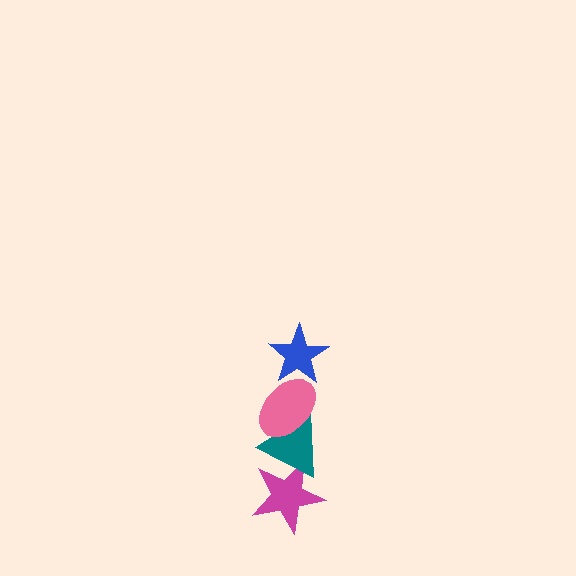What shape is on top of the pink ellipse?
The blue star is on top of the pink ellipse.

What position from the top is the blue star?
The blue star is 1st from the top.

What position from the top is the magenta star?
The magenta star is 4th from the top.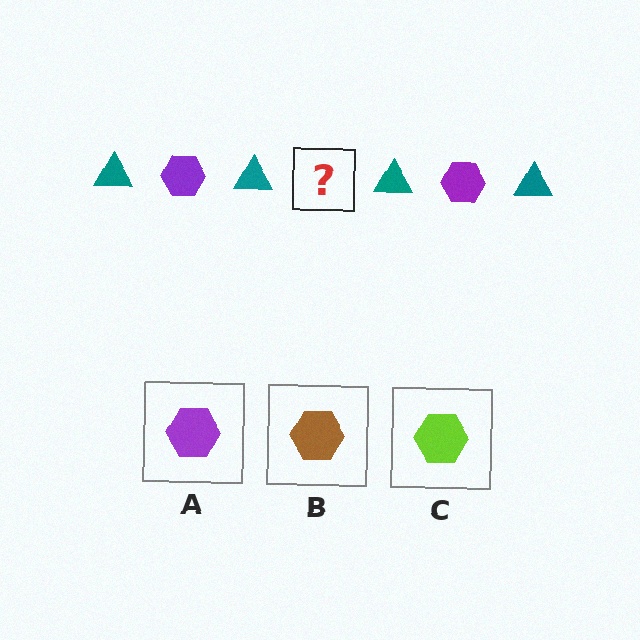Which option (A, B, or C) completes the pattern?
A.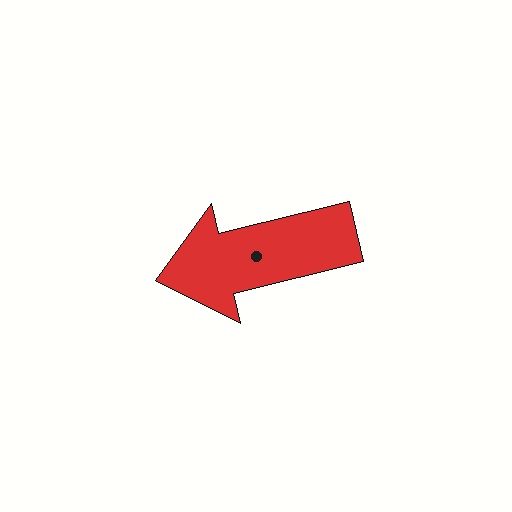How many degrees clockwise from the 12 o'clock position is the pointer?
Approximately 256 degrees.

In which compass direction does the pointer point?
West.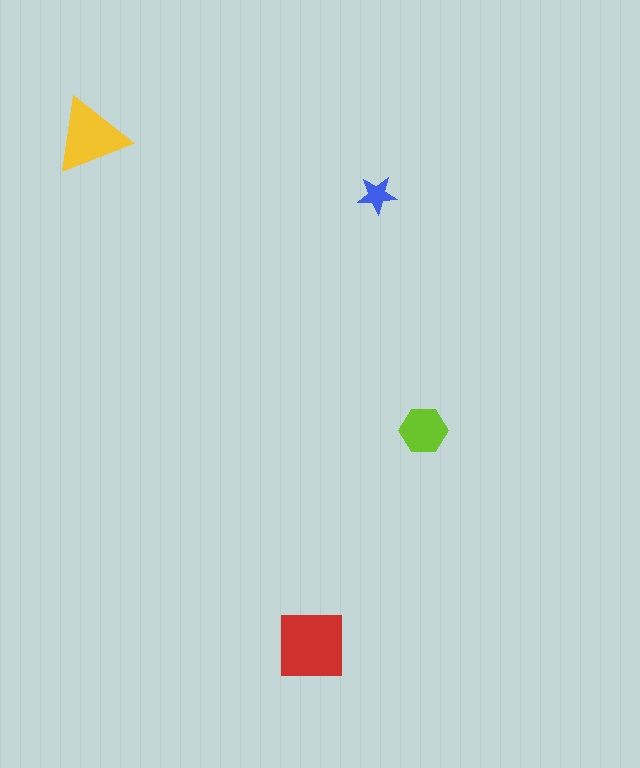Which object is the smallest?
The blue star.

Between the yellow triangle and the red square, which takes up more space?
The red square.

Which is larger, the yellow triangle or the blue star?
The yellow triangle.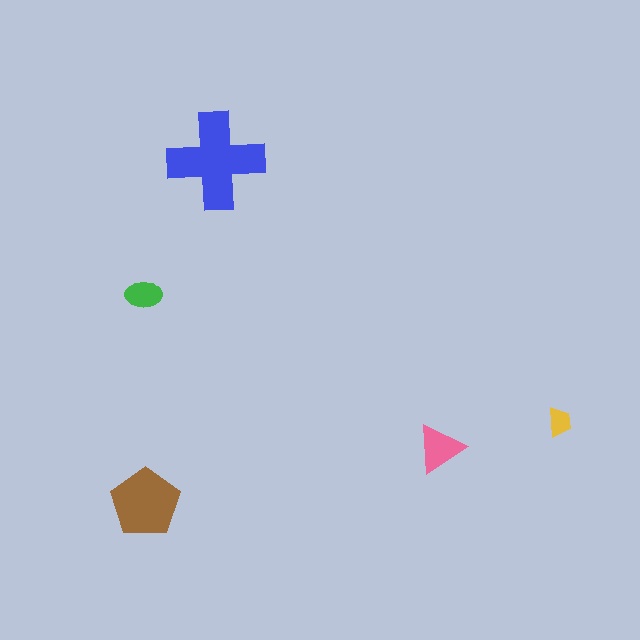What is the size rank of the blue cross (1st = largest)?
1st.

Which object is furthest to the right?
The yellow trapezoid is rightmost.